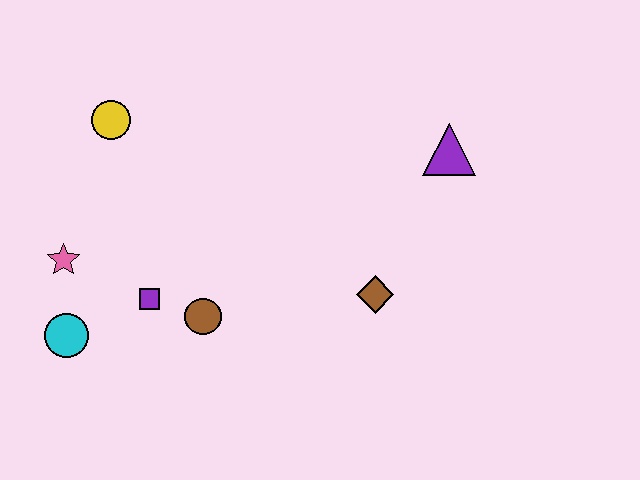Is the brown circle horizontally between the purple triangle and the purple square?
Yes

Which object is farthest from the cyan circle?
The purple triangle is farthest from the cyan circle.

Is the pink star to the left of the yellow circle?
Yes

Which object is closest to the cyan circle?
The pink star is closest to the cyan circle.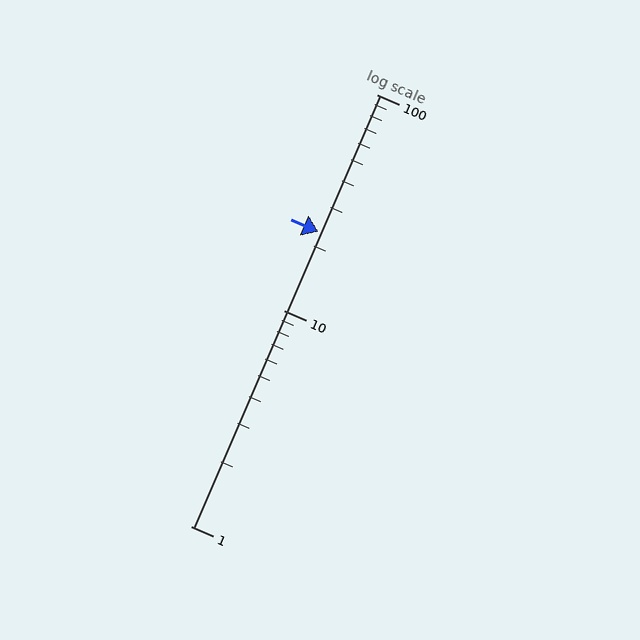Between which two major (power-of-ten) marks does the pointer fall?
The pointer is between 10 and 100.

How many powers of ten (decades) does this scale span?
The scale spans 2 decades, from 1 to 100.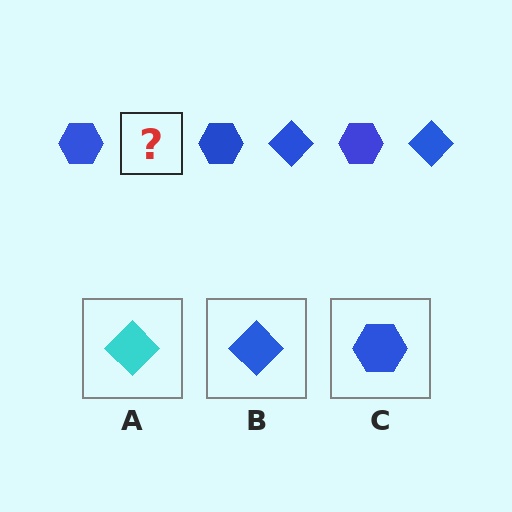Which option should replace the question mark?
Option B.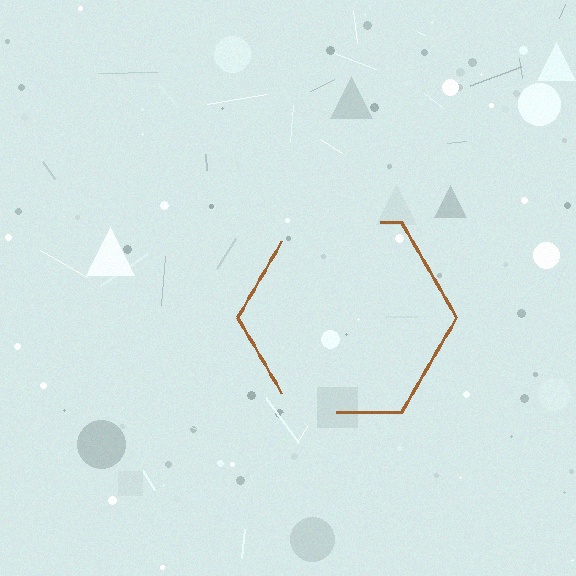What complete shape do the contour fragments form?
The contour fragments form a hexagon.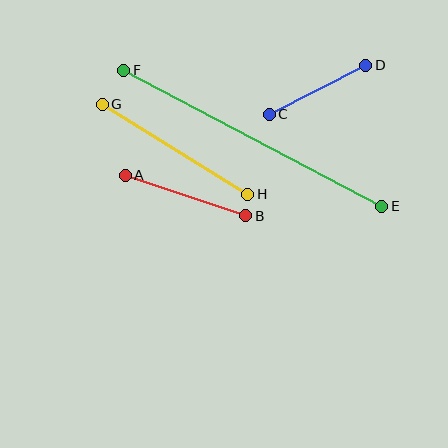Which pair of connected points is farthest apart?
Points E and F are farthest apart.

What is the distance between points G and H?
The distance is approximately 171 pixels.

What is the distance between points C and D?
The distance is approximately 109 pixels.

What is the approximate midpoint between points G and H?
The midpoint is at approximately (175, 149) pixels.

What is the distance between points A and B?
The distance is approximately 127 pixels.